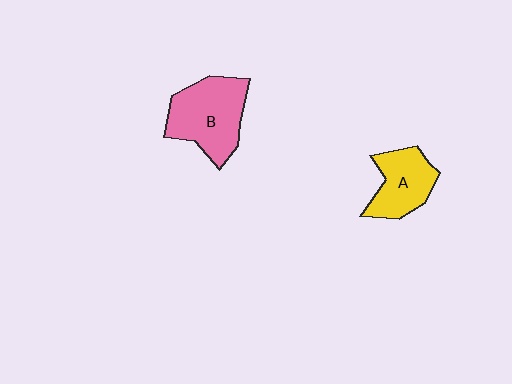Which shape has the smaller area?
Shape A (yellow).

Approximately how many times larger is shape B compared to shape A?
Approximately 1.4 times.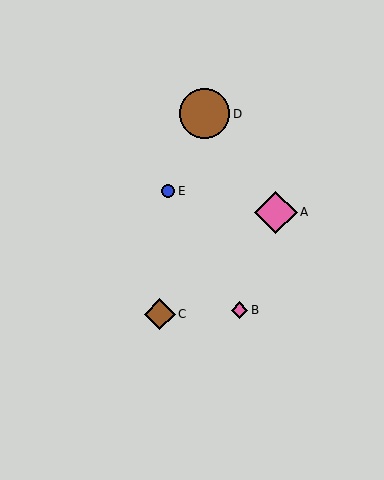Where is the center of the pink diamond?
The center of the pink diamond is at (240, 310).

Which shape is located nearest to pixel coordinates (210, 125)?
The brown circle (labeled D) at (204, 114) is nearest to that location.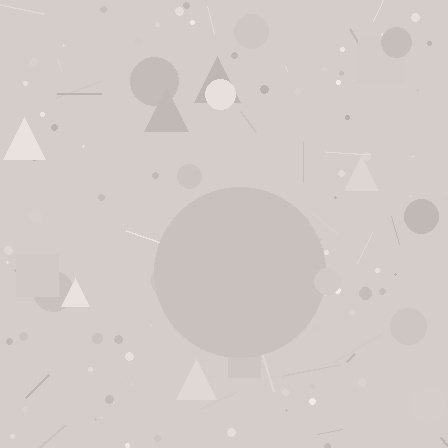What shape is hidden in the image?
A circle is hidden in the image.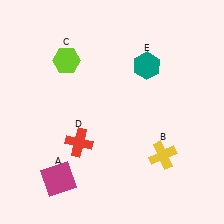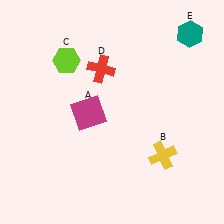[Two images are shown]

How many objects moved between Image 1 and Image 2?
3 objects moved between the two images.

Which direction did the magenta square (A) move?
The magenta square (A) moved up.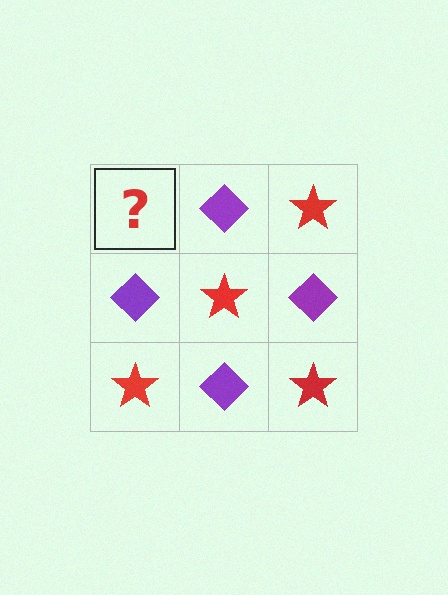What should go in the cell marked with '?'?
The missing cell should contain a red star.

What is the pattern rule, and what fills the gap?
The rule is that it alternates red star and purple diamond in a checkerboard pattern. The gap should be filled with a red star.